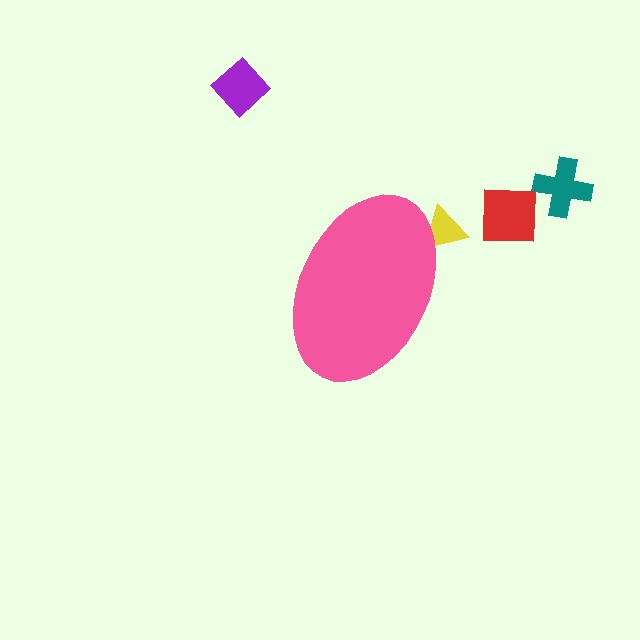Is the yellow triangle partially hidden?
Yes, the yellow triangle is partially hidden behind the pink ellipse.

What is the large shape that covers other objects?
A pink ellipse.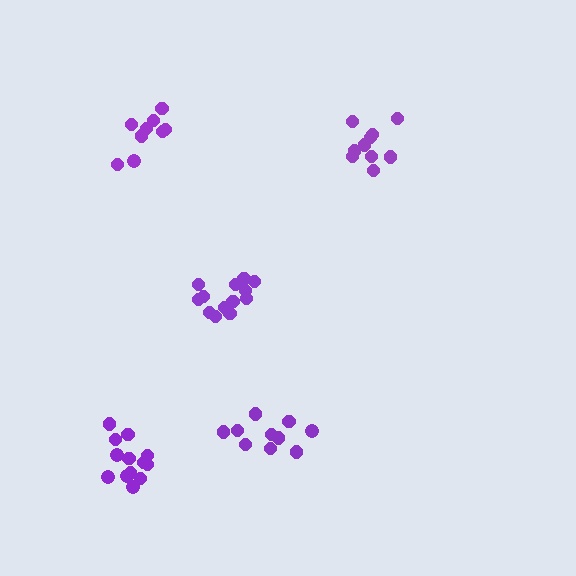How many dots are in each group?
Group 1: 10 dots, Group 2: 13 dots, Group 3: 9 dots, Group 4: 10 dots, Group 5: 13 dots (55 total).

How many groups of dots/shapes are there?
There are 5 groups.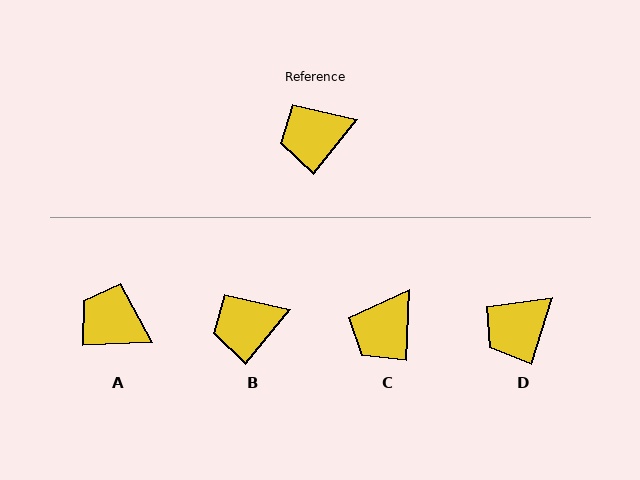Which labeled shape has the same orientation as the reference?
B.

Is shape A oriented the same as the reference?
No, it is off by about 48 degrees.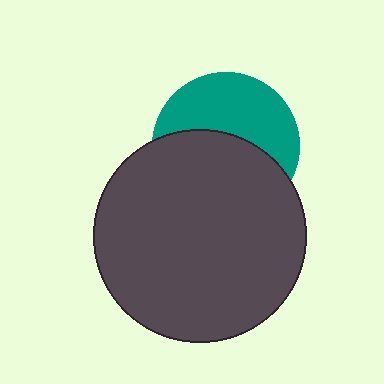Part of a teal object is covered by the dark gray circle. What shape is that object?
It is a circle.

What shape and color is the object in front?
The object in front is a dark gray circle.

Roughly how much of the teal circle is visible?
About half of it is visible (roughly 47%).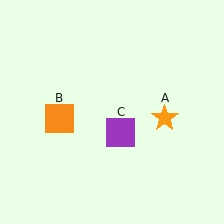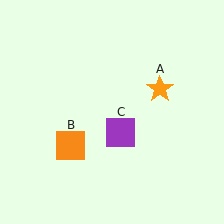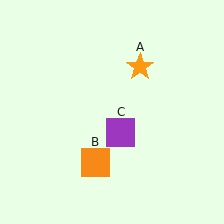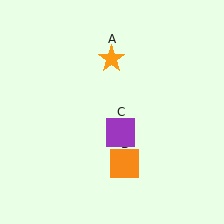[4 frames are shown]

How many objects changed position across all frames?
2 objects changed position: orange star (object A), orange square (object B).